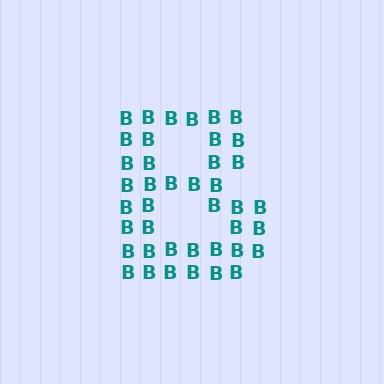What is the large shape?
The large shape is the letter B.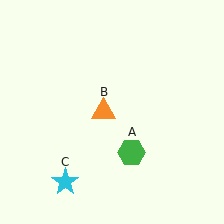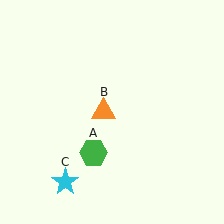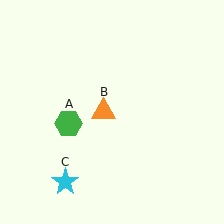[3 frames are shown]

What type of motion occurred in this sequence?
The green hexagon (object A) rotated clockwise around the center of the scene.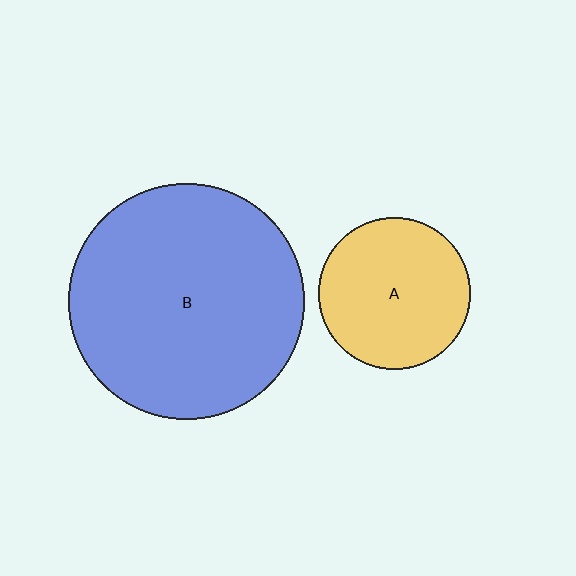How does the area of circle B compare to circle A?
Approximately 2.4 times.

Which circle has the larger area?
Circle B (blue).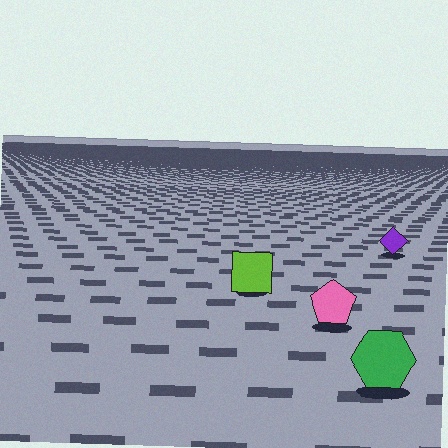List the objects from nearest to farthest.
From nearest to farthest: the green hexagon, the pink pentagon, the lime square, the purple diamond.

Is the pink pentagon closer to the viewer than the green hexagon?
No. The green hexagon is closer — you can tell from the texture gradient: the ground texture is coarser near it.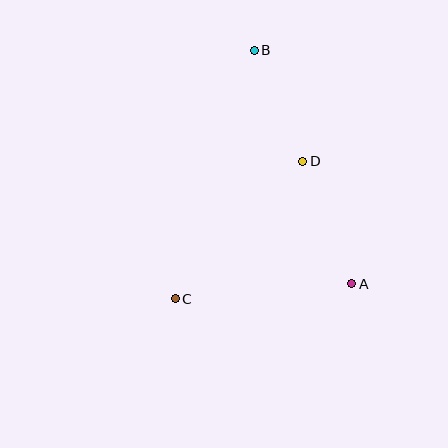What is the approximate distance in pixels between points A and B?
The distance between A and B is approximately 253 pixels.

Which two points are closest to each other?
Points B and D are closest to each other.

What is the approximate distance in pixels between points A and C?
The distance between A and C is approximately 177 pixels.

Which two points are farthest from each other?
Points B and C are farthest from each other.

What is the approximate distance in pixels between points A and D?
The distance between A and D is approximately 132 pixels.